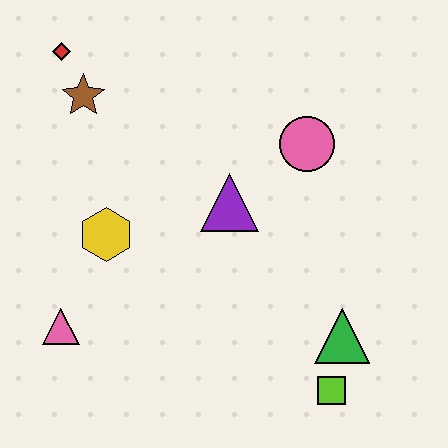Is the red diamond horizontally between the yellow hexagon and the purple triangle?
No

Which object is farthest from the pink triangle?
The pink circle is farthest from the pink triangle.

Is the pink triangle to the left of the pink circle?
Yes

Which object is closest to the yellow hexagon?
The pink triangle is closest to the yellow hexagon.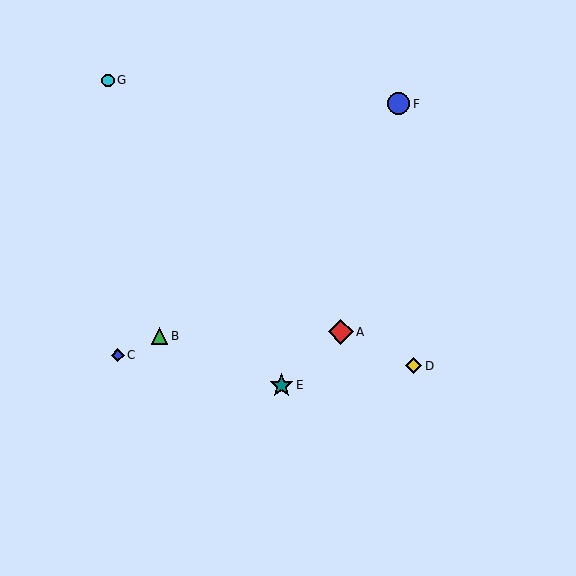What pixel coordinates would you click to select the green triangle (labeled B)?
Click at (160, 336) to select the green triangle B.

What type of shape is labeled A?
Shape A is a red diamond.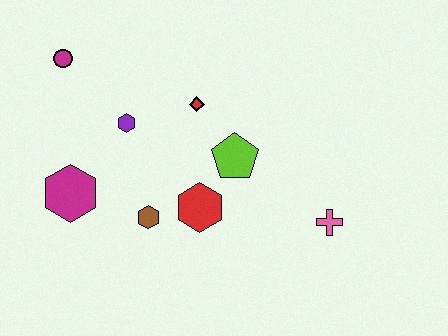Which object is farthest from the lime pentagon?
The magenta circle is farthest from the lime pentagon.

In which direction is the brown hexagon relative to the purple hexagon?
The brown hexagon is below the purple hexagon.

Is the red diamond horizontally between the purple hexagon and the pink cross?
Yes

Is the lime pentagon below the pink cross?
No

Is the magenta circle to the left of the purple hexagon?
Yes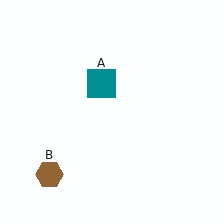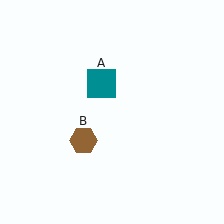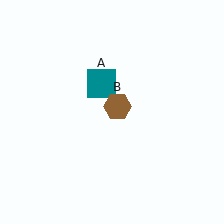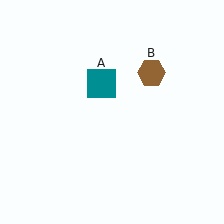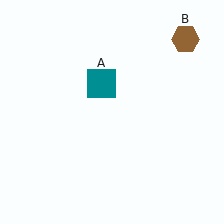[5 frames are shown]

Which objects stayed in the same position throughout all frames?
Teal square (object A) remained stationary.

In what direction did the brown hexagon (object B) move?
The brown hexagon (object B) moved up and to the right.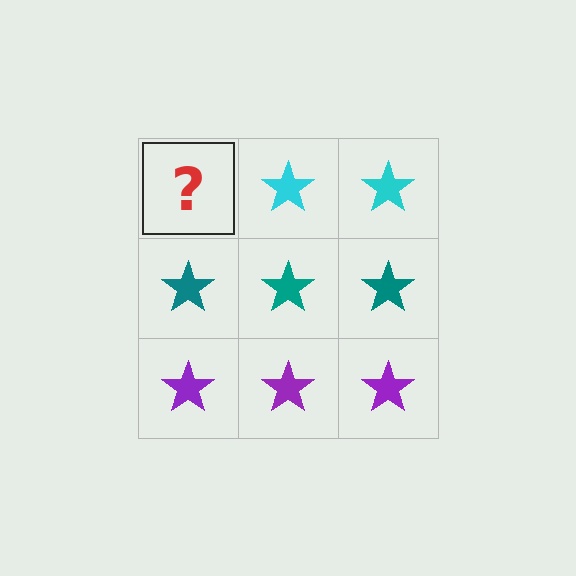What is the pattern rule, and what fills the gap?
The rule is that each row has a consistent color. The gap should be filled with a cyan star.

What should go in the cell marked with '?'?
The missing cell should contain a cyan star.